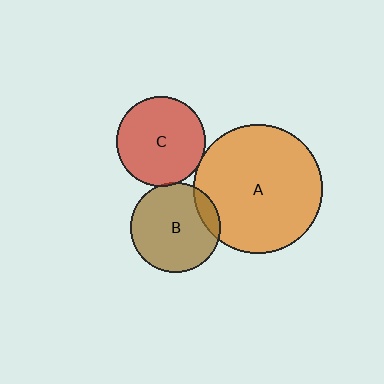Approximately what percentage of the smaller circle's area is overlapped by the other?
Approximately 10%.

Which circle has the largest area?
Circle A (orange).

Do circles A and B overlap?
Yes.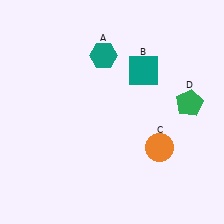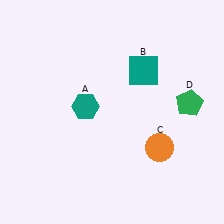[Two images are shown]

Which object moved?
The teal hexagon (A) moved down.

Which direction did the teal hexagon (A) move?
The teal hexagon (A) moved down.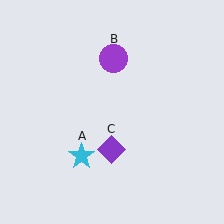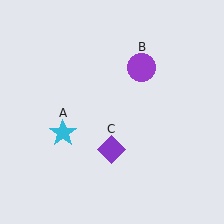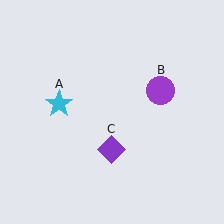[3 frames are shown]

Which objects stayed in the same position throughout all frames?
Purple diamond (object C) remained stationary.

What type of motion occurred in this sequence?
The cyan star (object A), purple circle (object B) rotated clockwise around the center of the scene.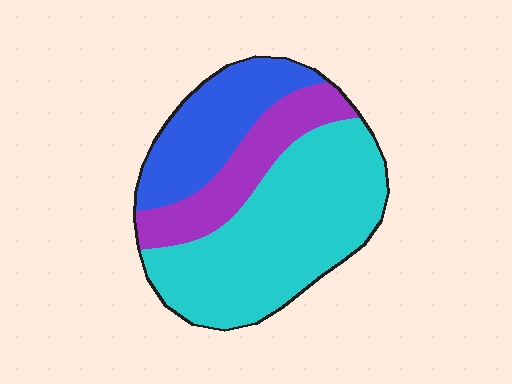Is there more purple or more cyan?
Cyan.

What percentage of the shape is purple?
Purple takes up about one fifth (1/5) of the shape.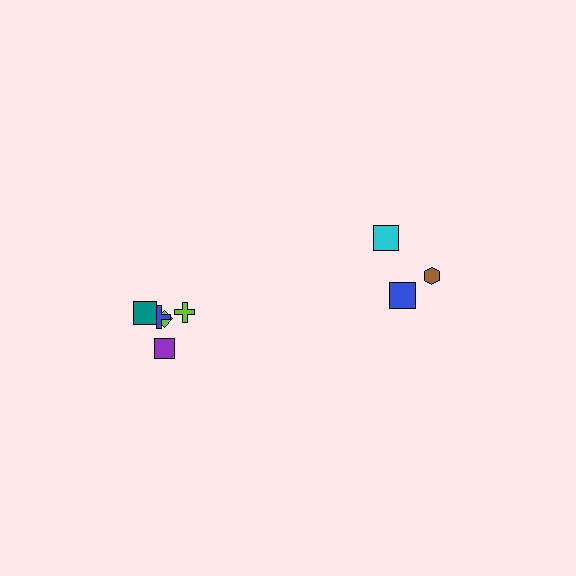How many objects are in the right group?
There are 3 objects.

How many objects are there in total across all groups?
There are 8 objects.